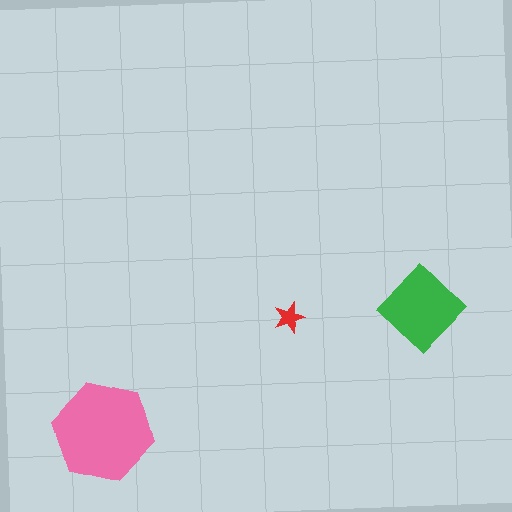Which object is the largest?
The pink hexagon.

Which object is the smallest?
The red star.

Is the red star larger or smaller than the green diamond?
Smaller.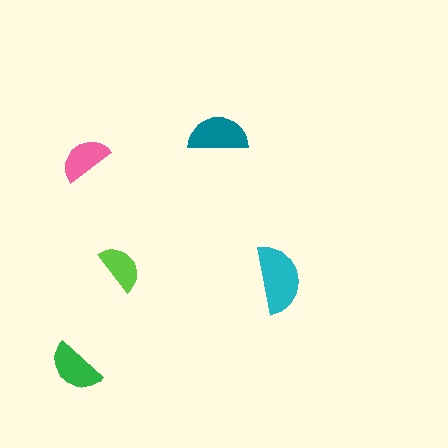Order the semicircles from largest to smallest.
the cyan one, the teal one, the green one, the pink one, the lime one.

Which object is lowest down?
The green semicircle is bottommost.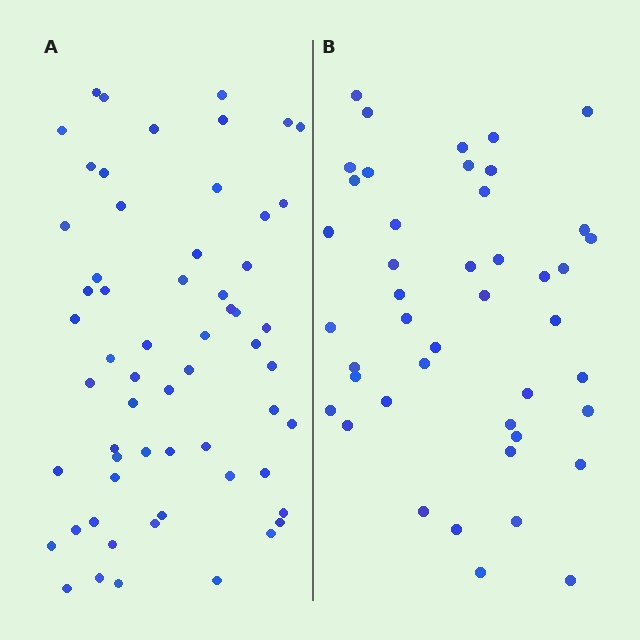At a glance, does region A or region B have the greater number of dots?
Region A (the left region) has more dots.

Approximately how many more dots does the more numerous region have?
Region A has approximately 15 more dots than region B.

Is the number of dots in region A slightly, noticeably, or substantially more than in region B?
Region A has noticeably more, but not dramatically so. The ratio is roughly 1.4 to 1.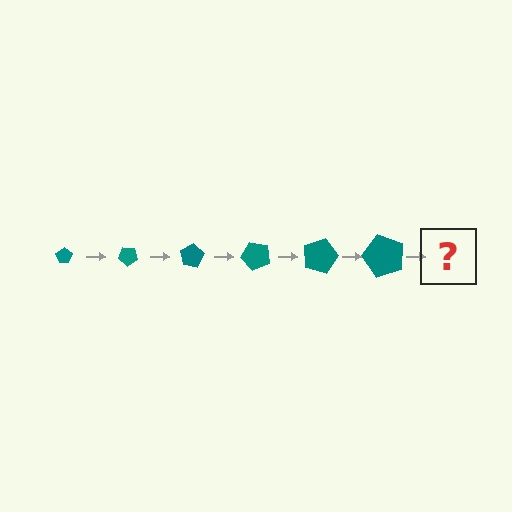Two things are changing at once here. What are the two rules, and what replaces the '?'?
The two rules are that the pentagon grows larger each step and it rotates 40 degrees each step. The '?' should be a pentagon, larger than the previous one and rotated 240 degrees from the start.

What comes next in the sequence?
The next element should be a pentagon, larger than the previous one and rotated 240 degrees from the start.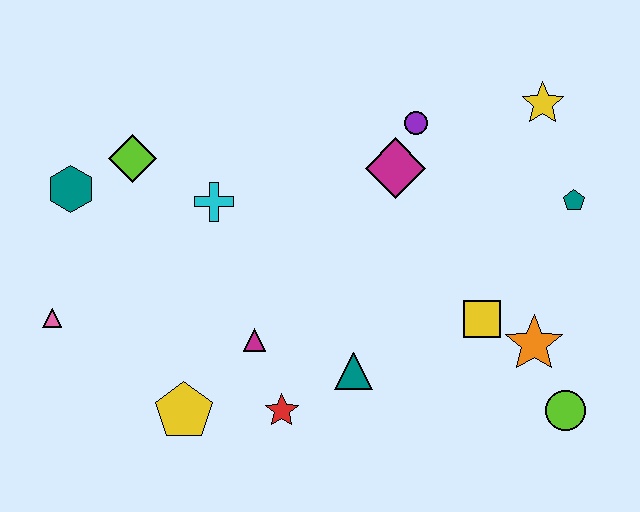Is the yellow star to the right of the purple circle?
Yes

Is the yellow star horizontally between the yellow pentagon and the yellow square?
No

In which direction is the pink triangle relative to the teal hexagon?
The pink triangle is below the teal hexagon.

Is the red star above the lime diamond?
No